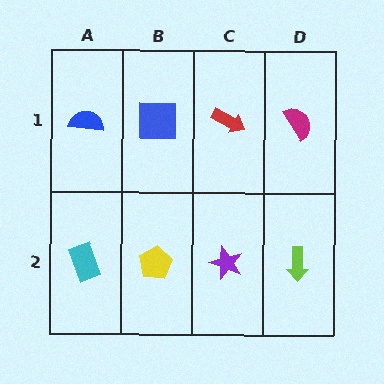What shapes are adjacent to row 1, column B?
A yellow pentagon (row 2, column B), a blue semicircle (row 1, column A), a red arrow (row 1, column C).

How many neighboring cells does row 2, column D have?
2.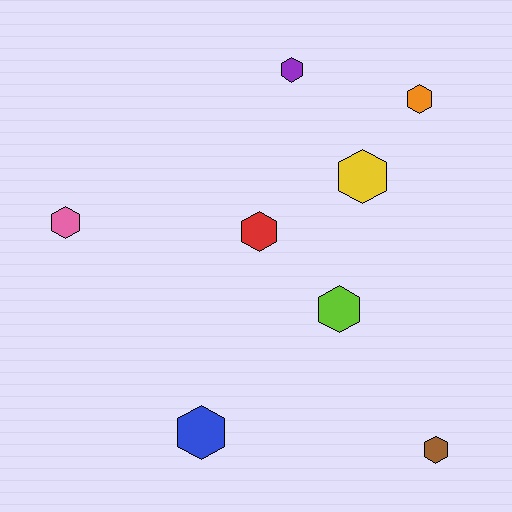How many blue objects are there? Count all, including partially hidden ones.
There is 1 blue object.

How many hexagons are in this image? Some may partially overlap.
There are 8 hexagons.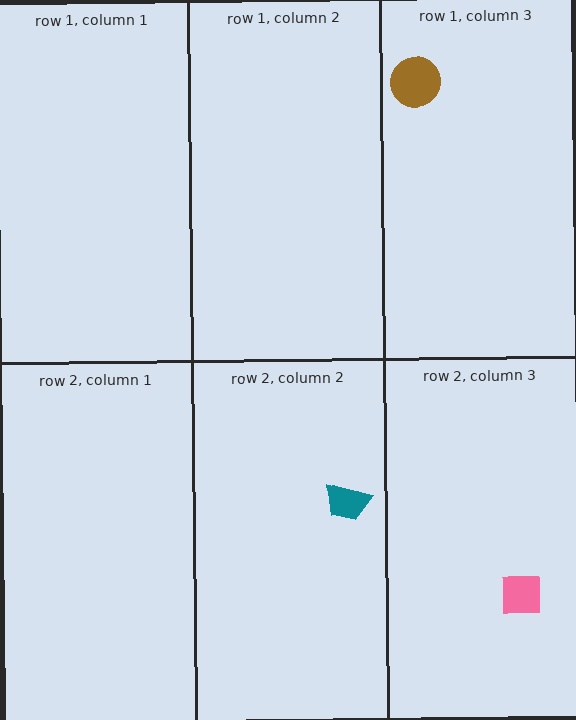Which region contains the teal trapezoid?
The row 2, column 2 region.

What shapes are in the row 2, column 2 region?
The teal trapezoid.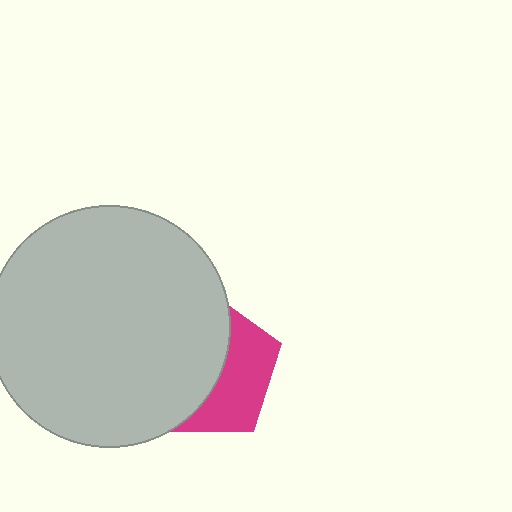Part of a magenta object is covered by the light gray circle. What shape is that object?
It is a pentagon.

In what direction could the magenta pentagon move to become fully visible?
The magenta pentagon could move right. That would shift it out from behind the light gray circle entirely.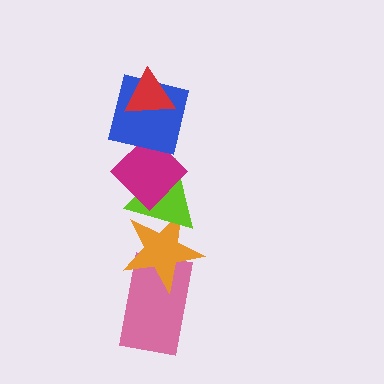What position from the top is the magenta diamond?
The magenta diamond is 3rd from the top.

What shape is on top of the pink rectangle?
The orange star is on top of the pink rectangle.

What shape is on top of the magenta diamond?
The blue square is on top of the magenta diamond.